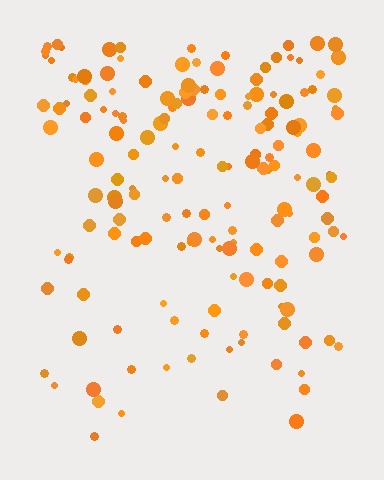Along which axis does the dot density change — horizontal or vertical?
Vertical.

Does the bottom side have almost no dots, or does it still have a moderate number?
Still a moderate number, just noticeably fewer than the top.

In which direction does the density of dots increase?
From bottom to top, with the top side densest.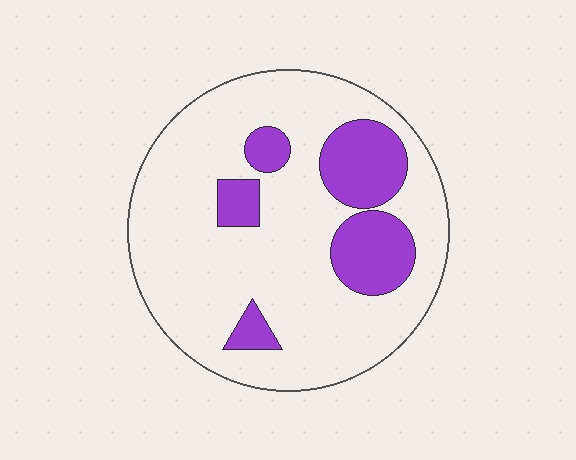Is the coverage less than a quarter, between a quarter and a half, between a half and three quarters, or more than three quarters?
Less than a quarter.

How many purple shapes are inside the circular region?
5.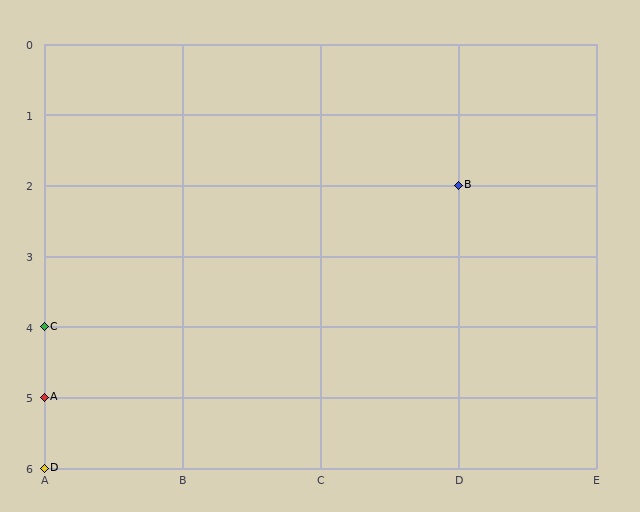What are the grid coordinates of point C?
Point C is at grid coordinates (A, 4).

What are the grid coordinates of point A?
Point A is at grid coordinates (A, 5).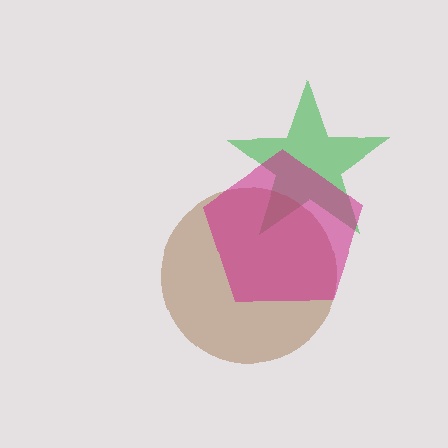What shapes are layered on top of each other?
The layered shapes are: a green star, a brown circle, a magenta pentagon.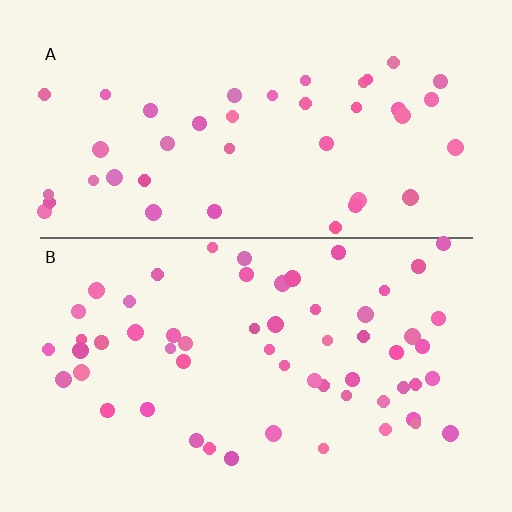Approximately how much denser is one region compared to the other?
Approximately 1.4× — region B over region A.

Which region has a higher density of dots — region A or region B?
B (the bottom).